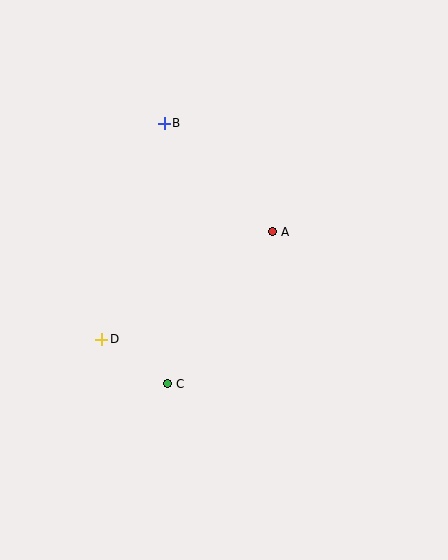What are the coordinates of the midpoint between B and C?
The midpoint between B and C is at (166, 254).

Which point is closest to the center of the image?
Point A at (273, 232) is closest to the center.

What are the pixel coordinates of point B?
Point B is at (164, 123).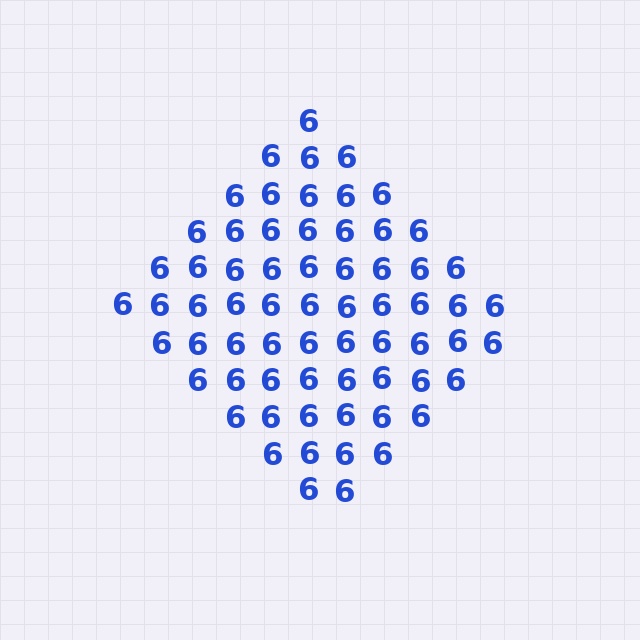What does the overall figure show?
The overall figure shows a diamond.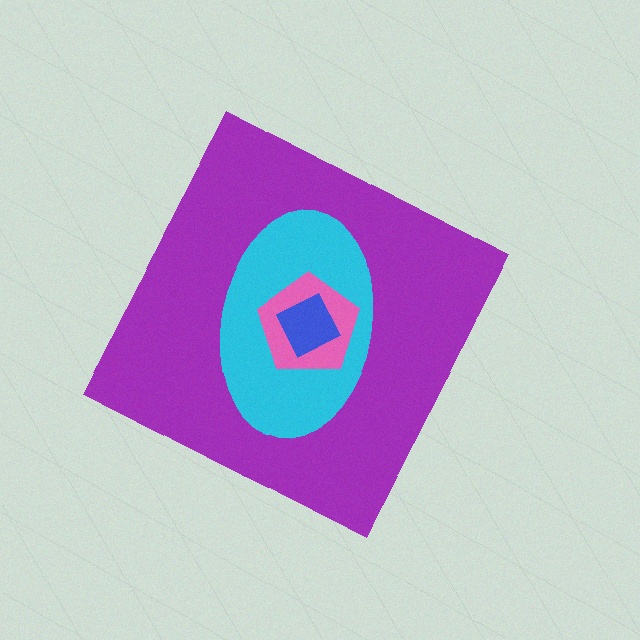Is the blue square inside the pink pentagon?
Yes.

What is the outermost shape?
The purple diamond.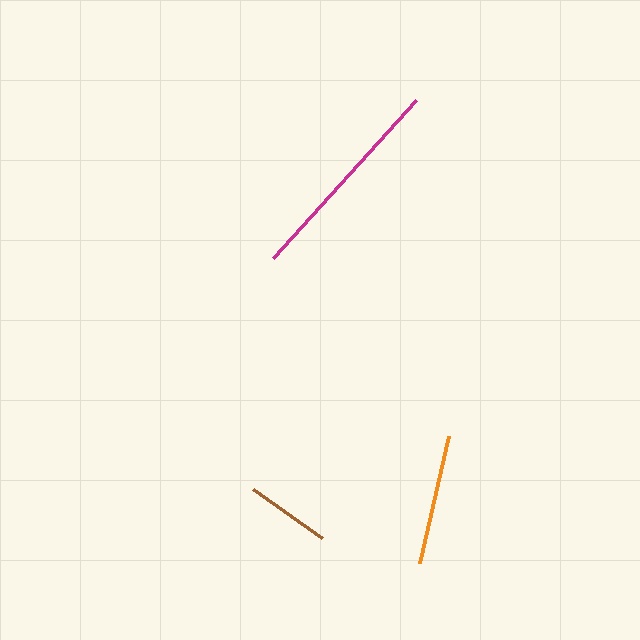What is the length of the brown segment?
The brown segment is approximately 85 pixels long.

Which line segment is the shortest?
The brown line is the shortest at approximately 85 pixels.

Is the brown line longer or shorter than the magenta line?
The magenta line is longer than the brown line.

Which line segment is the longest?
The magenta line is the longest at approximately 213 pixels.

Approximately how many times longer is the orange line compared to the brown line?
The orange line is approximately 1.5 times the length of the brown line.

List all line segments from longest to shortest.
From longest to shortest: magenta, orange, brown.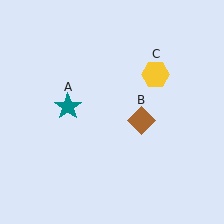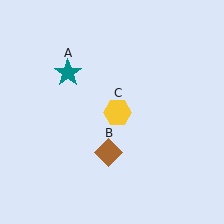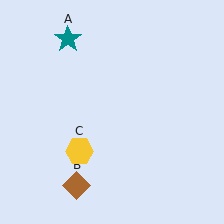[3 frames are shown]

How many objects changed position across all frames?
3 objects changed position: teal star (object A), brown diamond (object B), yellow hexagon (object C).